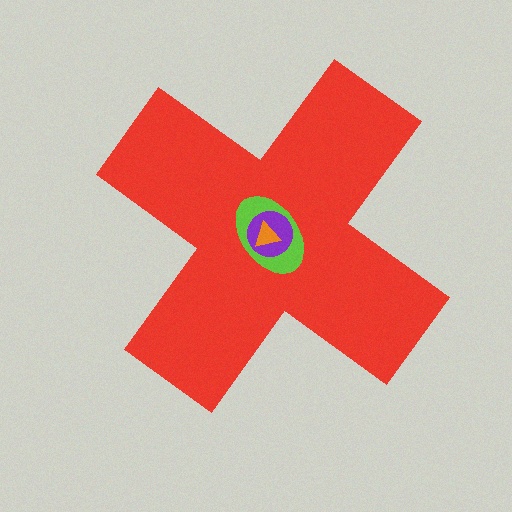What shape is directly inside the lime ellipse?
The purple circle.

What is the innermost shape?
The orange triangle.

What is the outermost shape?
The red cross.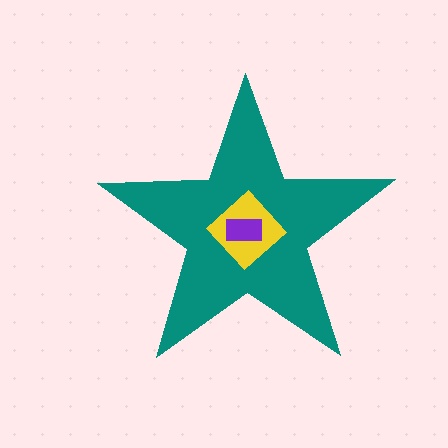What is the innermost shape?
The purple rectangle.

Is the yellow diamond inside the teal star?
Yes.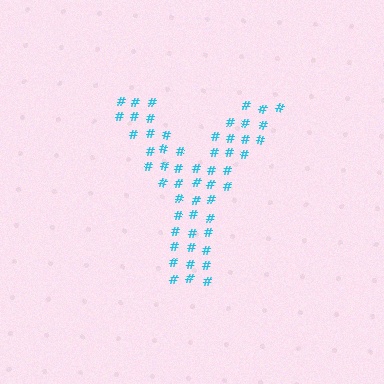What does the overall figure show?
The overall figure shows the letter Y.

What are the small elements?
The small elements are hash symbols.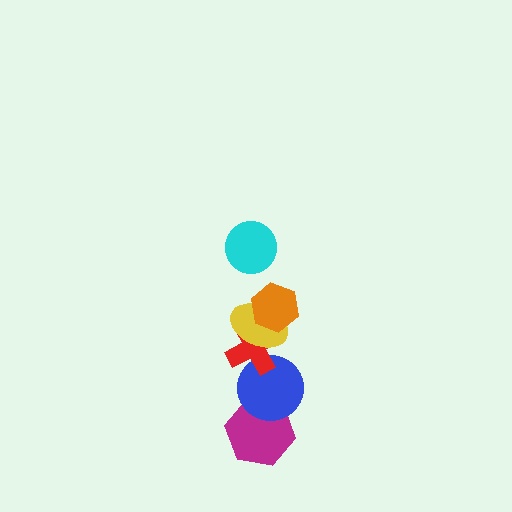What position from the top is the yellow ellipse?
The yellow ellipse is 3rd from the top.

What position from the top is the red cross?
The red cross is 4th from the top.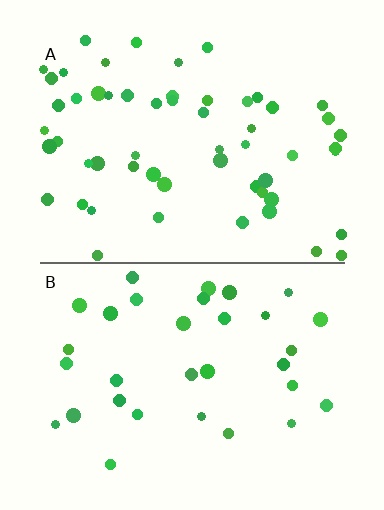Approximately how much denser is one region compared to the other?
Approximately 1.7× — region A over region B.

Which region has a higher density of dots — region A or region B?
A (the top).